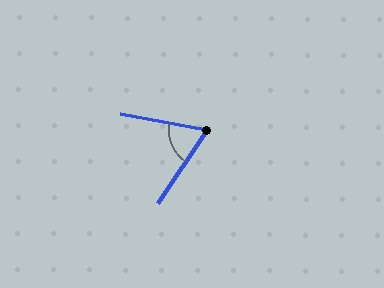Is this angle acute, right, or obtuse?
It is acute.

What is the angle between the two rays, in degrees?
Approximately 67 degrees.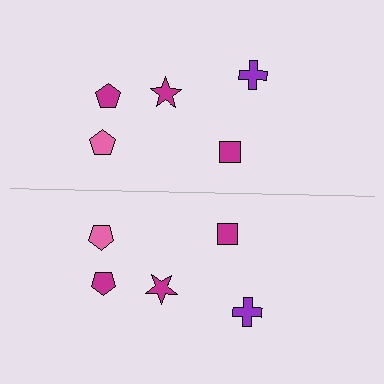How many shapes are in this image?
There are 10 shapes in this image.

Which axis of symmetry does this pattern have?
The pattern has a horizontal axis of symmetry running through the center of the image.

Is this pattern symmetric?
Yes, this pattern has bilateral (reflection) symmetry.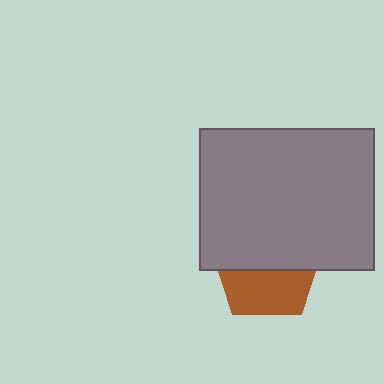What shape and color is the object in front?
The object in front is a gray rectangle.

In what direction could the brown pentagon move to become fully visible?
The brown pentagon could move down. That would shift it out from behind the gray rectangle entirely.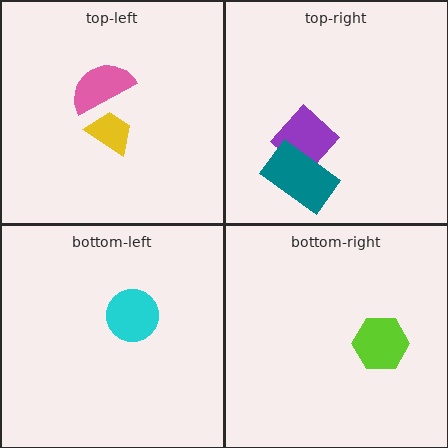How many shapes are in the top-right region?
2.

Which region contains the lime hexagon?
The bottom-right region.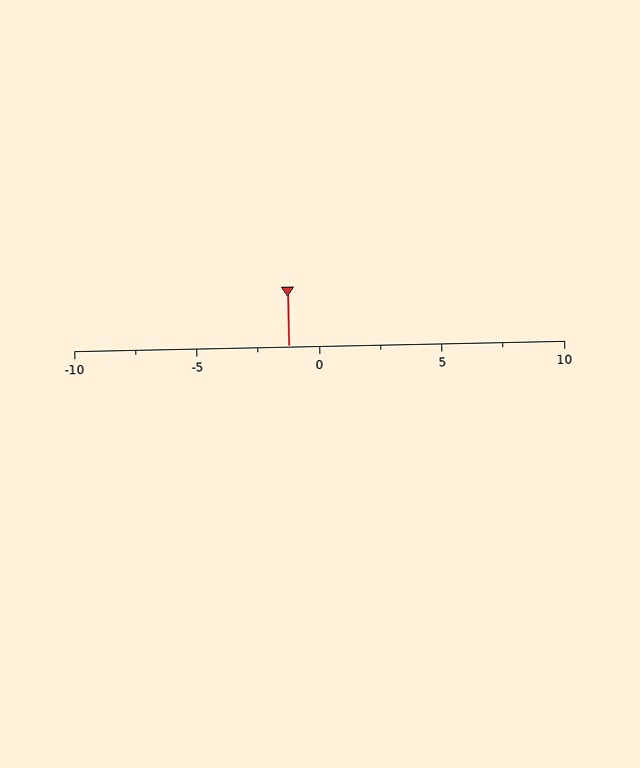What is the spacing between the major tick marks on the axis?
The major ticks are spaced 5 apart.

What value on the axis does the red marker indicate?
The marker indicates approximately -1.2.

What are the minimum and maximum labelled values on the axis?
The axis runs from -10 to 10.